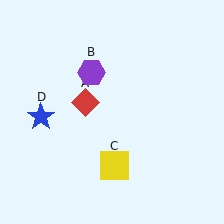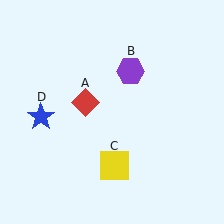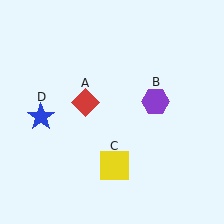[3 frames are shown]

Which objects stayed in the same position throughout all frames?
Red diamond (object A) and yellow square (object C) and blue star (object D) remained stationary.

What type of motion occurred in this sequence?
The purple hexagon (object B) rotated clockwise around the center of the scene.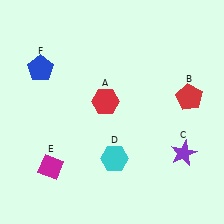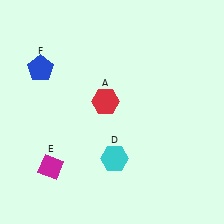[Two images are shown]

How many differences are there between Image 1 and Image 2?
There are 2 differences between the two images.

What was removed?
The red pentagon (B), the purple star (C) were removed in Image 2.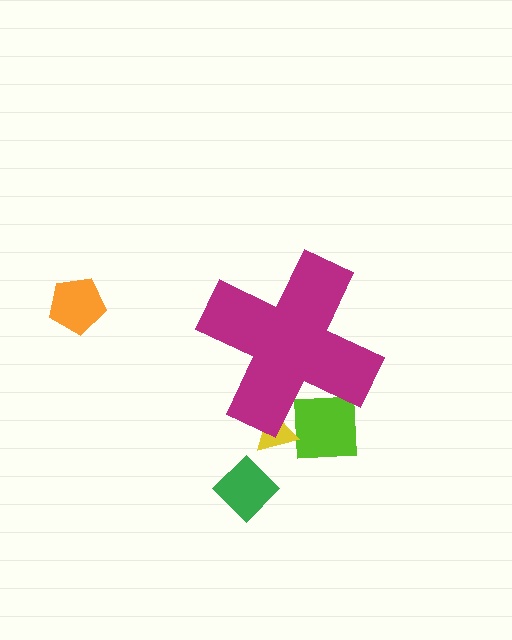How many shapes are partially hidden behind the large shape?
2 shapes are partially hidden.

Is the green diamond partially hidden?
No, the green diamond is fully visible.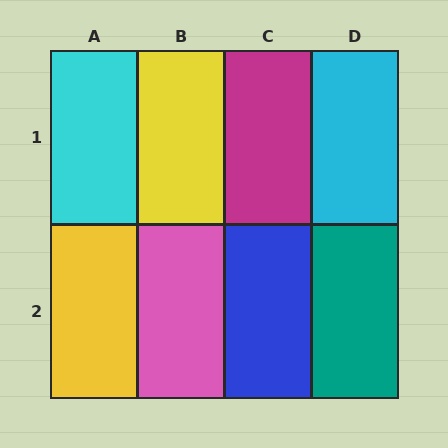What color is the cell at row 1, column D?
Cyan.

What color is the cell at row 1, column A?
Cyan.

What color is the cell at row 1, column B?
Yellow.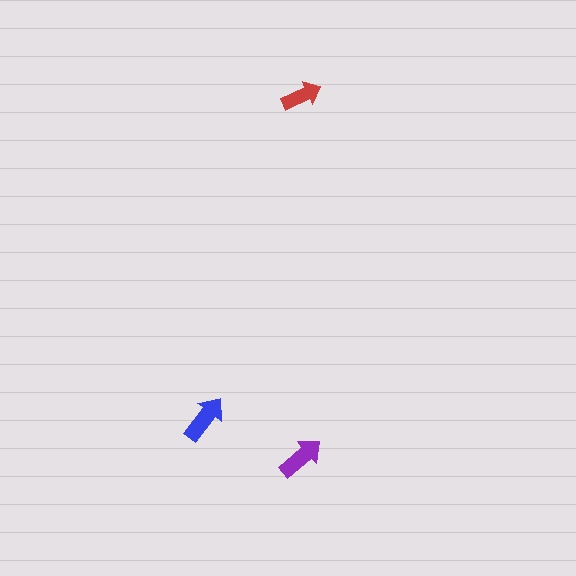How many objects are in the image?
There are 3 objects in the image.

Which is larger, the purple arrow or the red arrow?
The purple one.